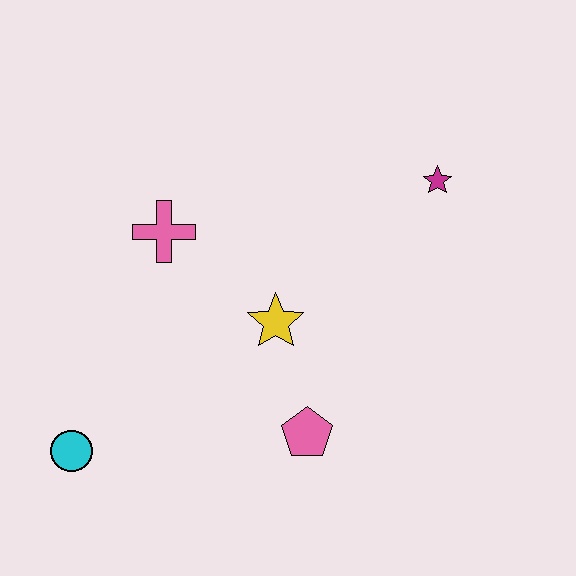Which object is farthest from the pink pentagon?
The magenta star is farthest from the pink pentagon.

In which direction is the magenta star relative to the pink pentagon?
The magenta star is above the pink pentagon.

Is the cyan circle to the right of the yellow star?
No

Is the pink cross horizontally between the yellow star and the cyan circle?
Yes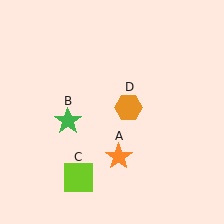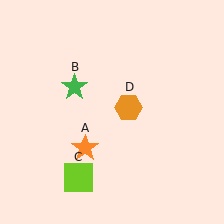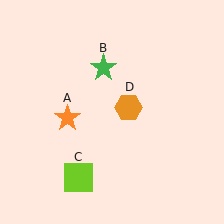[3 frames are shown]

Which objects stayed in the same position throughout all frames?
Lime square (object C) and orange hexagon (object D) remained stationary.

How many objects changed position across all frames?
2 objects changed position: orange star (object A), green star (object B).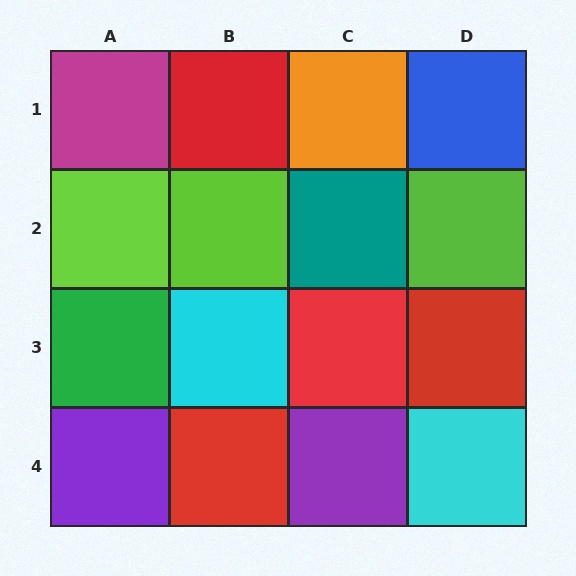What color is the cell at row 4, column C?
Purple.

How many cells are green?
1 cell is green.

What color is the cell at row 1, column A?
Magenta.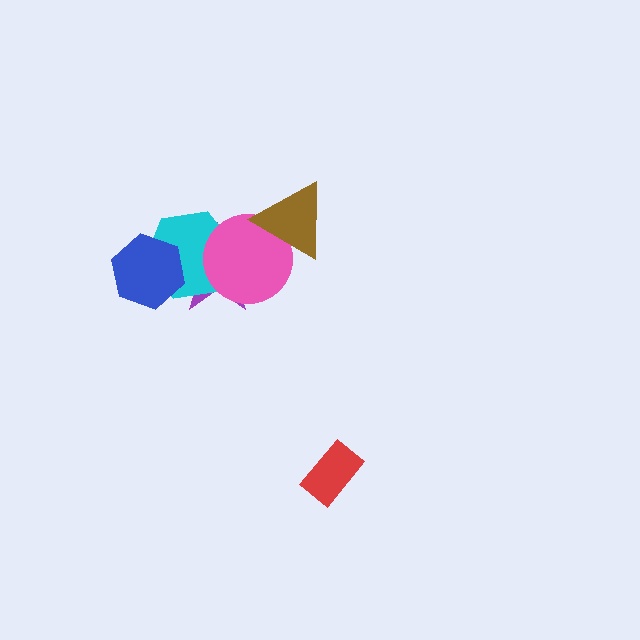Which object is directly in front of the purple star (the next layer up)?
The cyan hexagon is directly in front of the purple star.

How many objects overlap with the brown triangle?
1 object overlaps with the brown triangle.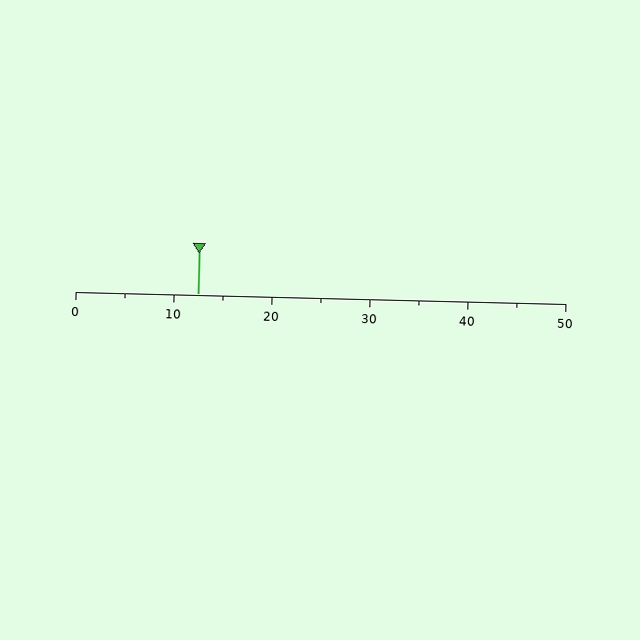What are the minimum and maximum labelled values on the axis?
The axis runs from 0 to 50.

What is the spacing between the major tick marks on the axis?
The major ticks are spaced 10 apart.